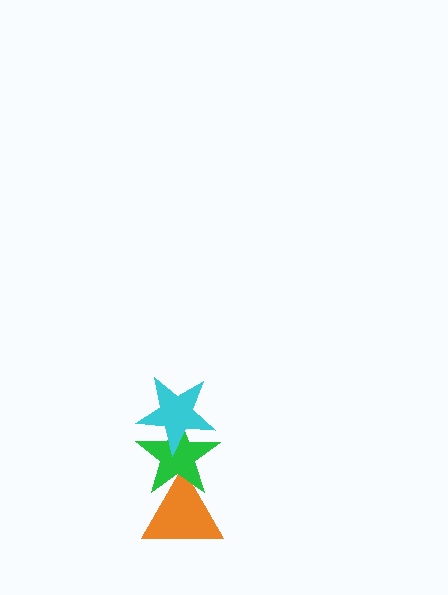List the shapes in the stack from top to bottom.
From top to bottom: the cyan star, the green star, the orange triangle.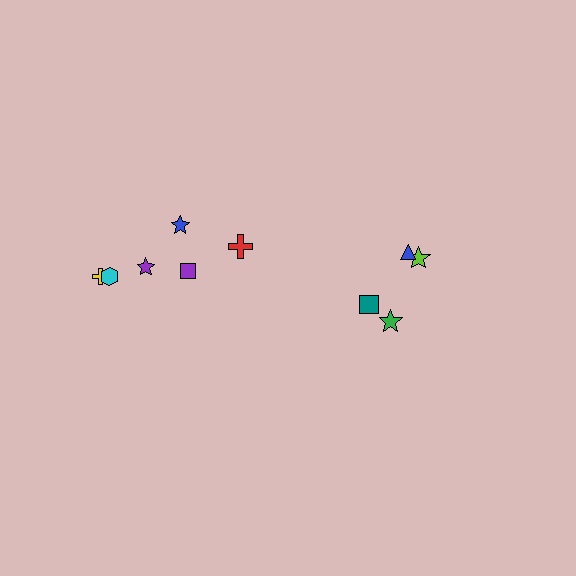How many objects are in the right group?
There are 4 objects.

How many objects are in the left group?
There are 6 objects.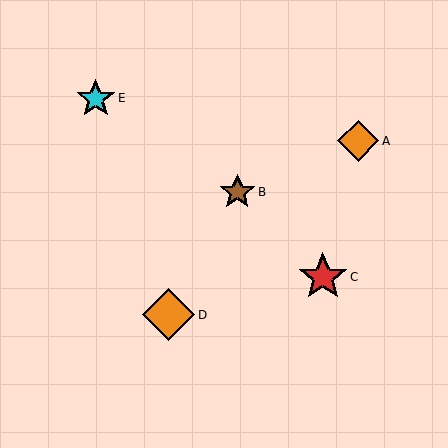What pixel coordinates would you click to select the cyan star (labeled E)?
Click at (96, 98) to select the cyan star E.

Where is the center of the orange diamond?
The center of the orange diamond is at (358, 141).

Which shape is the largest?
The orange diamond (labeled D) is the largest.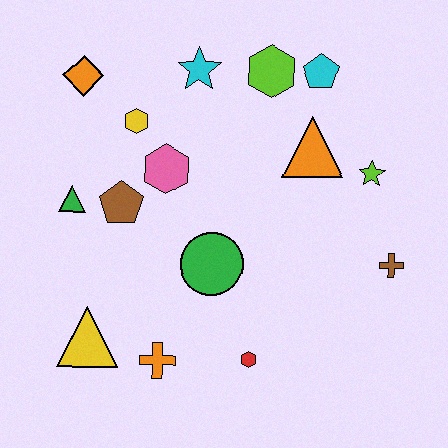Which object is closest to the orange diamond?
The yellow hexagon is closest to the orange diamond.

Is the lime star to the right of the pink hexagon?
Yes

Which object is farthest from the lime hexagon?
The yellow triangle is farthest from the lime hexagon.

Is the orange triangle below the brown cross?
No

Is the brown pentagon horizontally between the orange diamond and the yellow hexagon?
Yes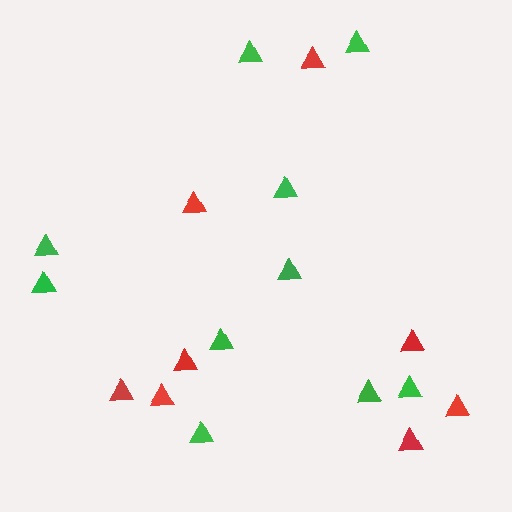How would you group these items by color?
There are 2 groups: one group of red triangles (8) and one group of green triangles (10).